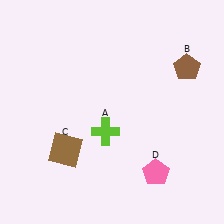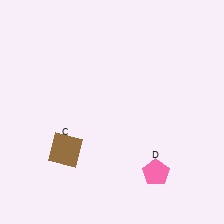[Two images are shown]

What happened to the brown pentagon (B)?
The brown pentagon (B) was removed in Image 2. It was in the top-right area of Image 1.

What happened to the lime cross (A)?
The lime cross (A) was removed in Image 2. It was in the bottom-left area of Image 1.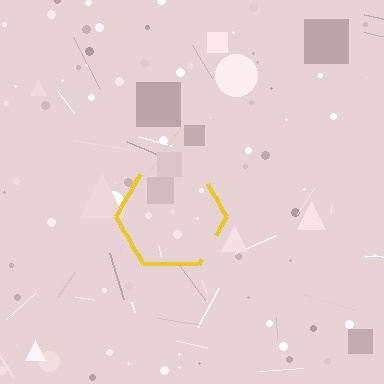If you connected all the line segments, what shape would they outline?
They would outline a hexagon.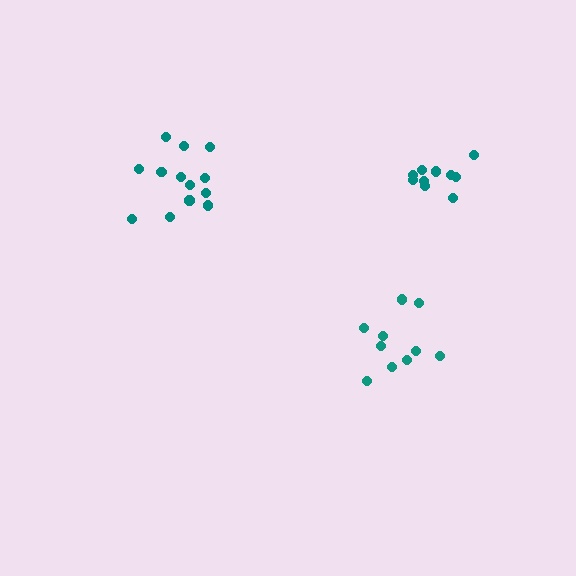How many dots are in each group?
Group 1: 13 dots, Group 2: 10 dots, Group 3: 10 dots (33 total).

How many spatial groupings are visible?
There are 3 spatial groupings.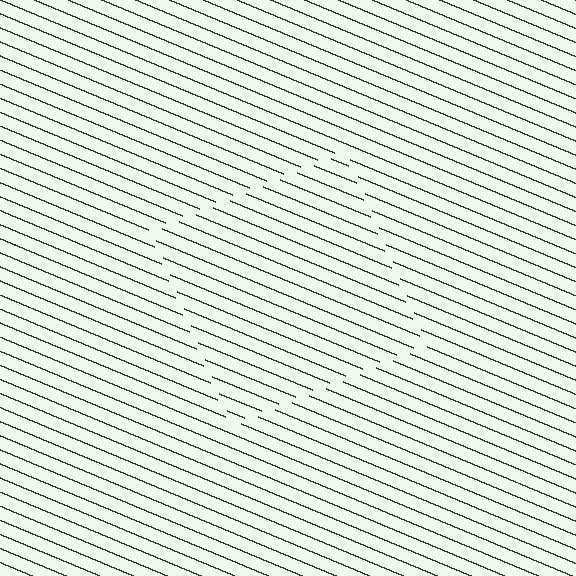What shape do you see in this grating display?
An illusory square. The interior of the shape contains the same grating, shifted by half a period — the contour is defined by the phase discontinuity where line-ends from the inner and outer gratings abut.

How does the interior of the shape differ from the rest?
The interior of the shape contains the same grating, shifted by half a period — the contour is defined by the phase discontinuity where line-ends from the inner and outer gratings abut.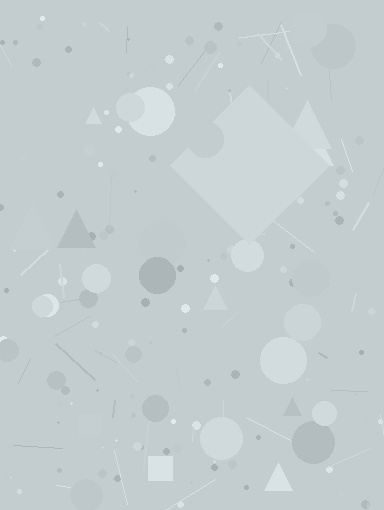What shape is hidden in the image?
A diamond is hidden in the image.